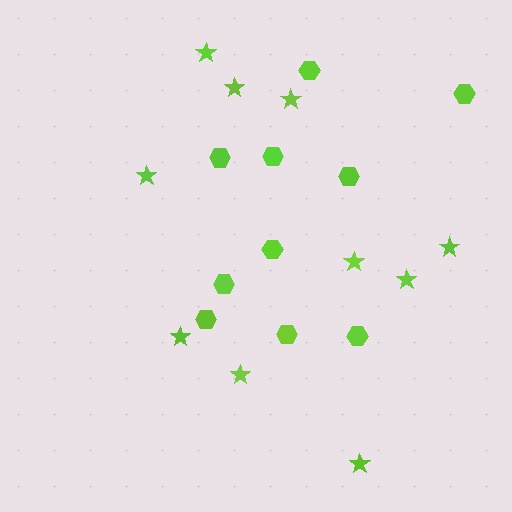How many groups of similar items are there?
There are 2 groups: one group of hexagons (10) and one group of stars (10).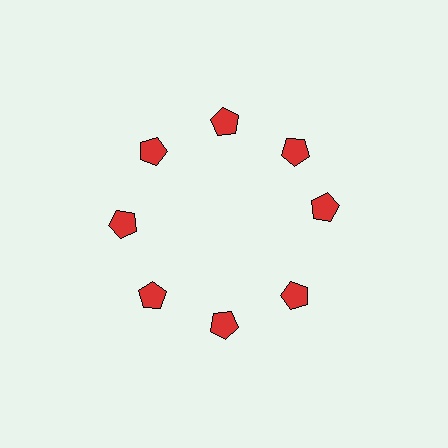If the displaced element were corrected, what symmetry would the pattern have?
It would have 8-fold rotational symmetry — the pattern would map onto itself every 45 degrees.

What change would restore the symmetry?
The symmetry would be restored by rotating it back into even spacing with its neighbors so that all 8 pentagons sit at equal angles and equal distance from the center.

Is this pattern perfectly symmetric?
No. The 8 red pentagons are arranged in a ring, but one element near the 3 o'clock position is rotated out of alignment along the ring, breaking the 8-fold rotational symmetry.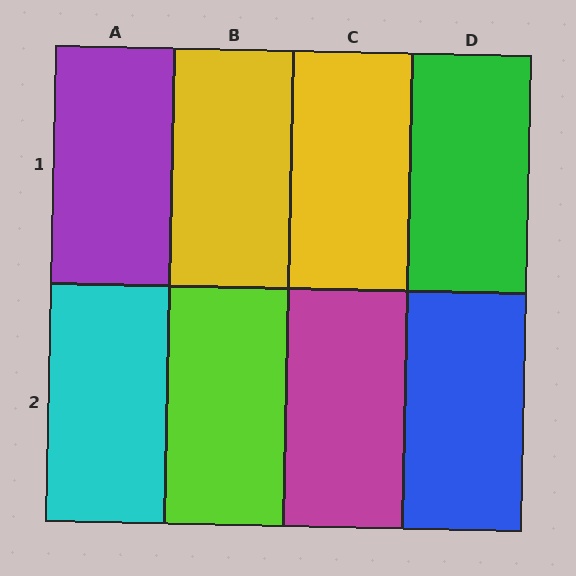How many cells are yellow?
2 cells are yellow.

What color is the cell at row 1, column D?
Green.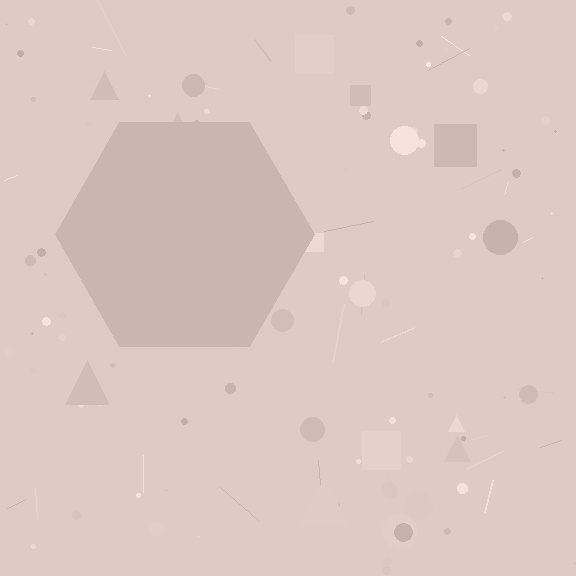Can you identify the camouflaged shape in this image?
The camouflaged shape is a hexagon.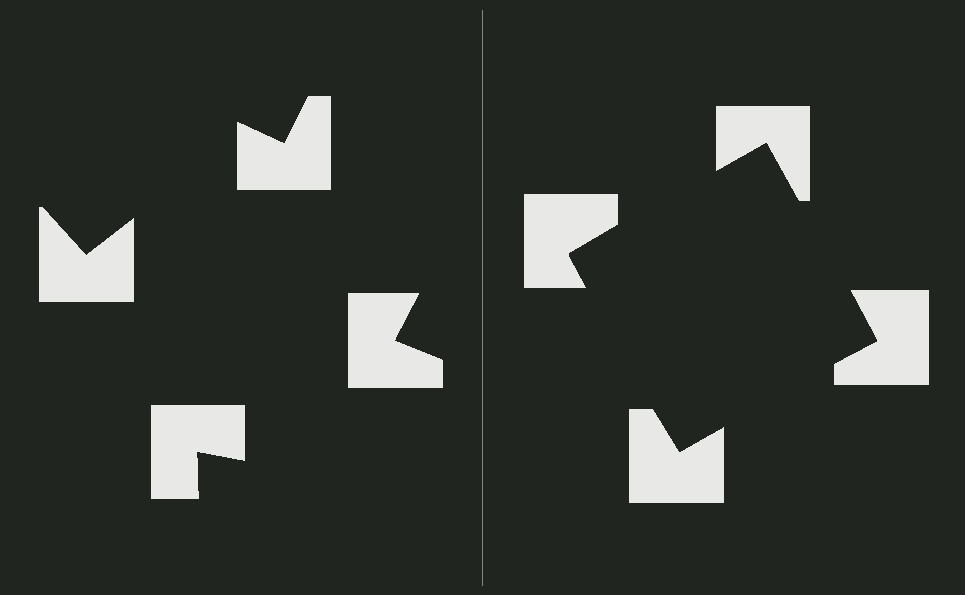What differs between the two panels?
The notched squares are positioned identically on both sides; only the wedge orientations differ. On the right they align to a square; on the left they are misaligned.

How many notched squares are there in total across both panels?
8 — 4 on each side.